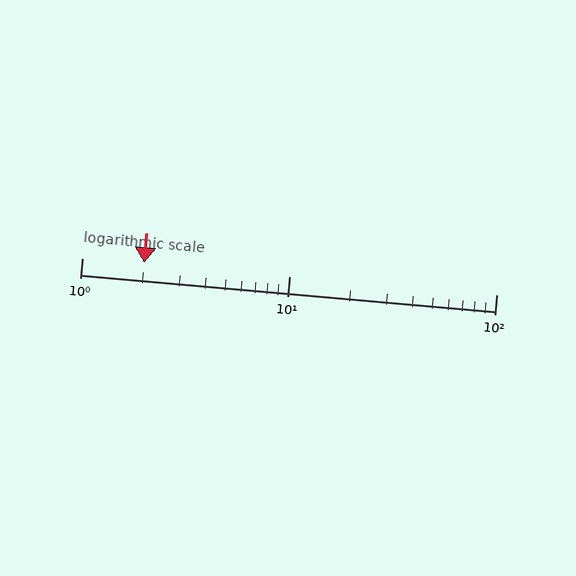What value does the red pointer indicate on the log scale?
The pointer indicates approximately 2.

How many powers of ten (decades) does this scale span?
The scale spans 2 decades, from 1 to 100.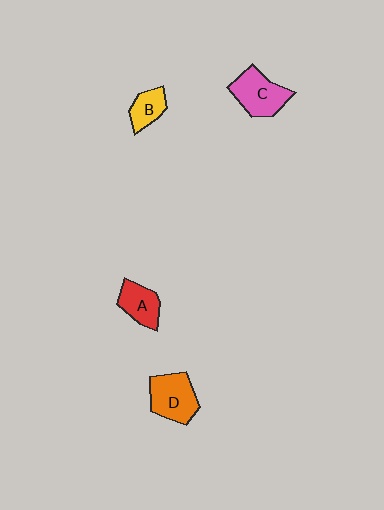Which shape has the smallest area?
Shape B (yellow).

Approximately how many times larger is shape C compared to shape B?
Approximately 1.7 times.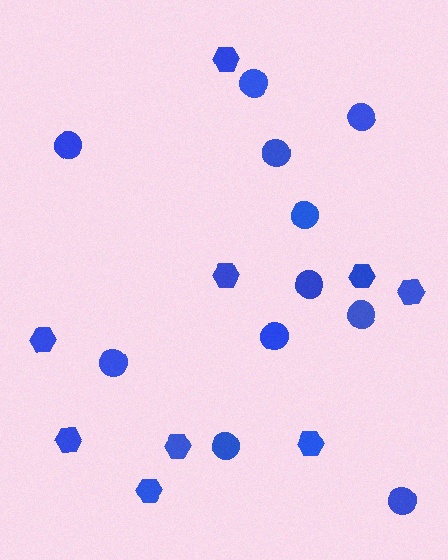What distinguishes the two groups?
There are 2 groups: one group of hexagons (9) and one group of circles (11).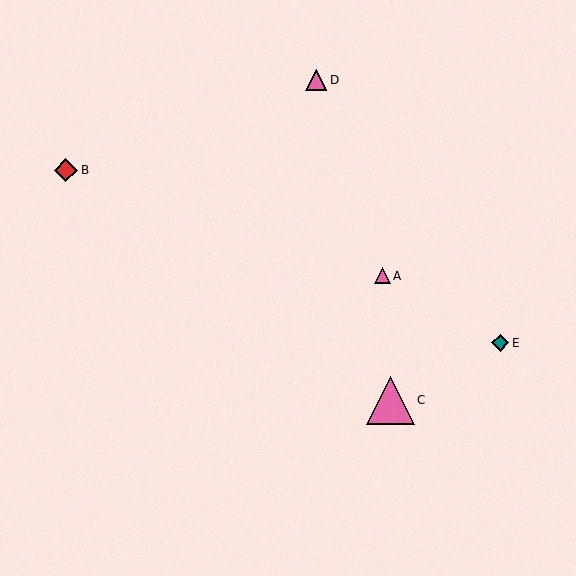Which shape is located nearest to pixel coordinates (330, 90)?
The pink triangle (labeled D) at (316, 80) is nearest to that location.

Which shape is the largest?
The pink triangle (labeled C) is the largest.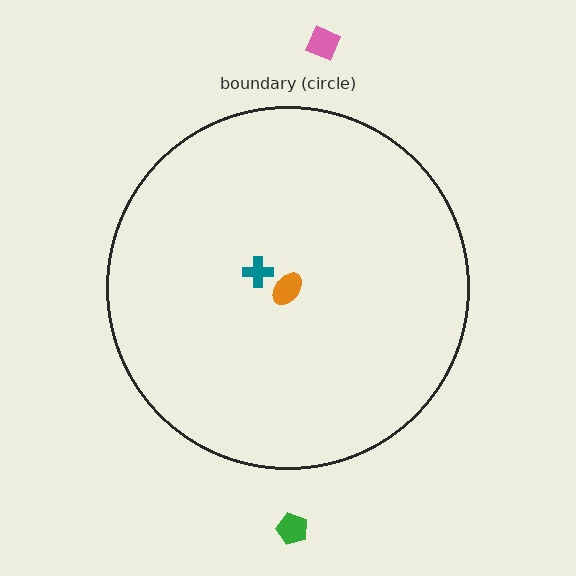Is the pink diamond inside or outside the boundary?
Outside.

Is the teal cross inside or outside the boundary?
Inside.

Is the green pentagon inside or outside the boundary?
Outside.